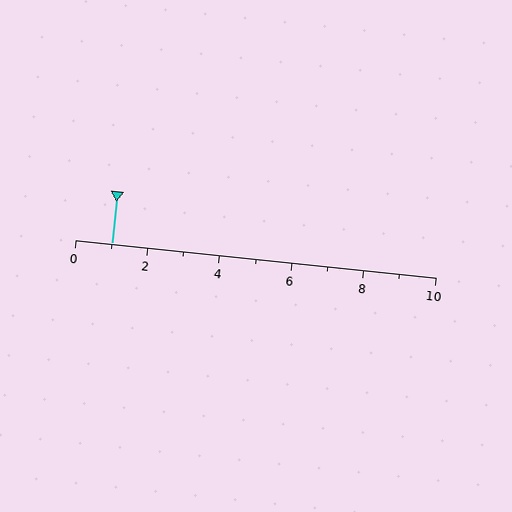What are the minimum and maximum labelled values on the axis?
The axis runs from 0 to 10.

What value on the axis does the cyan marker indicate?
The marker indicates approximately 1.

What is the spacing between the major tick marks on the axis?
The major ticks are spaced 2 apart.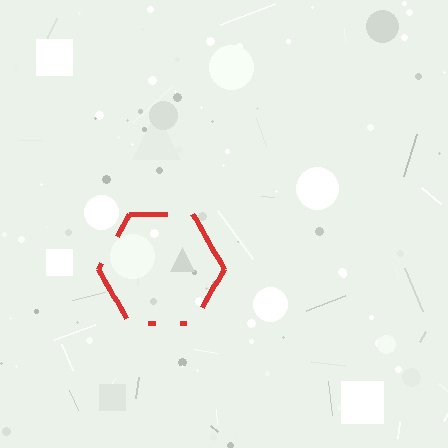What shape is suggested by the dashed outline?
The dashed outline suggests a hexagon.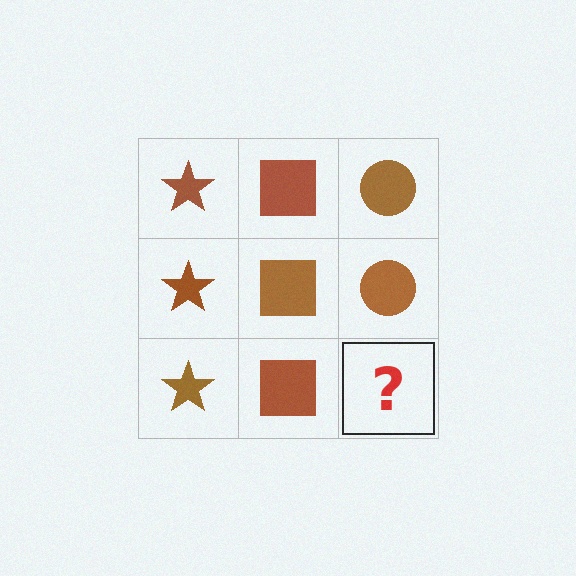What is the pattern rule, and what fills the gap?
The rule is that each column has a consistent shape. The gap should be filled with a brown circle.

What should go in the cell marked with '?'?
The missing cell should contain a brown circle.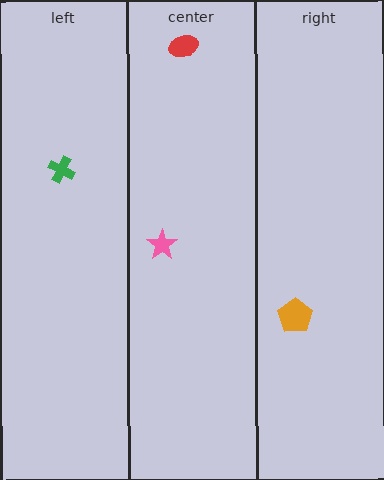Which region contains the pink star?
The center region.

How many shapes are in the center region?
2.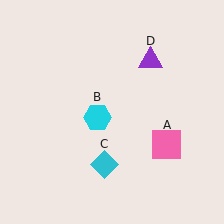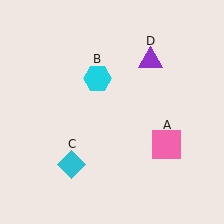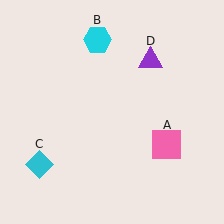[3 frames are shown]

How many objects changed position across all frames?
2 objects changed position: cyan hexagon (object B), cyan diamond (object C).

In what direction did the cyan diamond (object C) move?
The cyan diamond (object C) moved left.